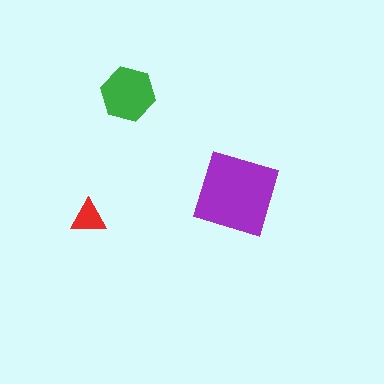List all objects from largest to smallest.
The purple diamond, the green hexagon, the red triangle.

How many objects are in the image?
There are 3 objects in the image.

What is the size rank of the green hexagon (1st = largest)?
2nd.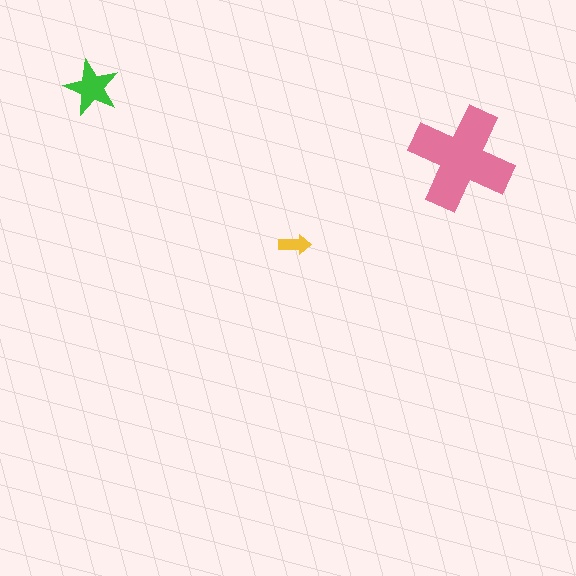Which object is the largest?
The pink cross.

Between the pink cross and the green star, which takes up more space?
The pink cross.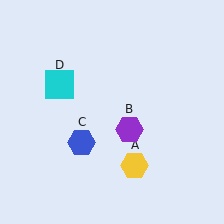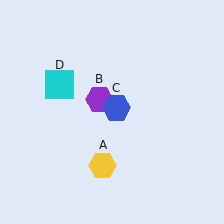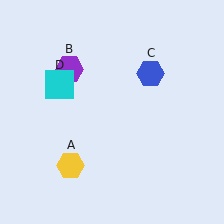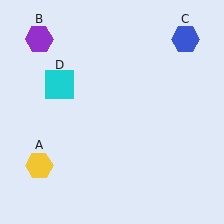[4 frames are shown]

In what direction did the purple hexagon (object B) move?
The purple hexagon (object B) moved up and to the left.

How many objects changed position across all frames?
3 objects changed position: yellow hexagon (object A), purple hexagon (object B), blue hexagon (object C).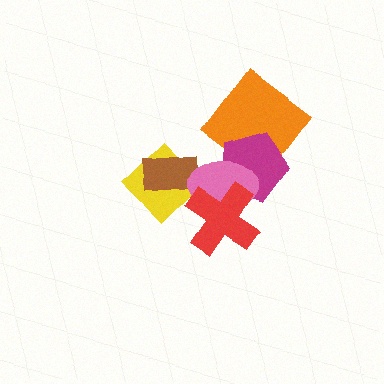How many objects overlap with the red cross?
3 objects overlap with the red cross.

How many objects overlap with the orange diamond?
1 object overlaps with the orange diamond.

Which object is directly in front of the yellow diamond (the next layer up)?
The brown rectangle is directly in front of the yellow diamond.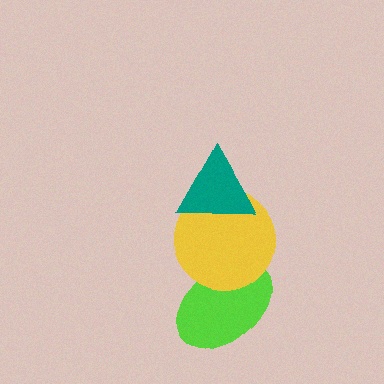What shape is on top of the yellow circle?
The teal triangle is on top of the yellow circle.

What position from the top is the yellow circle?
The yellow circle is 2nd from the top.